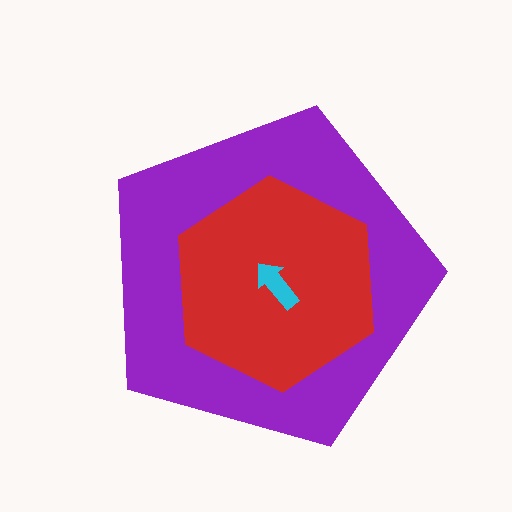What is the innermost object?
The cyan arrow.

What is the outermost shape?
The purple pentagon.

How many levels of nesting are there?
3.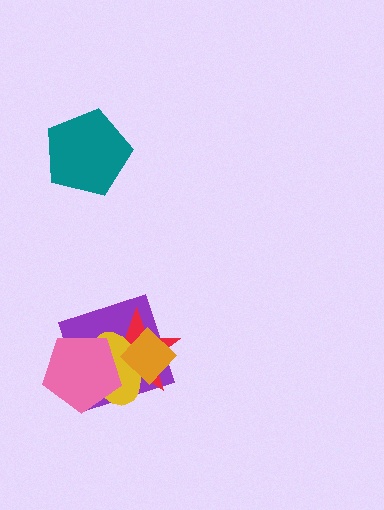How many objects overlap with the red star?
4 objects overlap with the red star.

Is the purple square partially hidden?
Yes, it is partially covered by another shape.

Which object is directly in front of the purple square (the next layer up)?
The red star is directly in front of the purple square.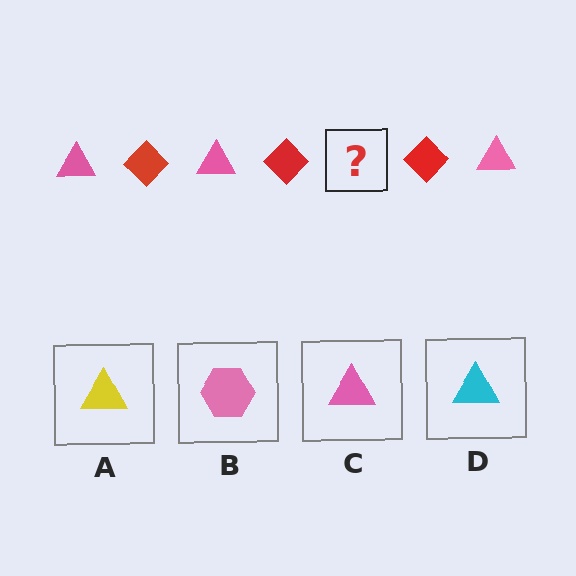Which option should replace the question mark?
Option C.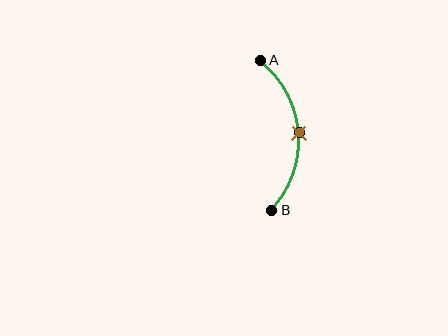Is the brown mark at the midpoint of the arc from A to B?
Yes. The brown mark lies on the arc at equal arc-length from both A and B — it is the arc midpoint.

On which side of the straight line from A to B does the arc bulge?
The arc bulges to the right of the straight line connecting A and B.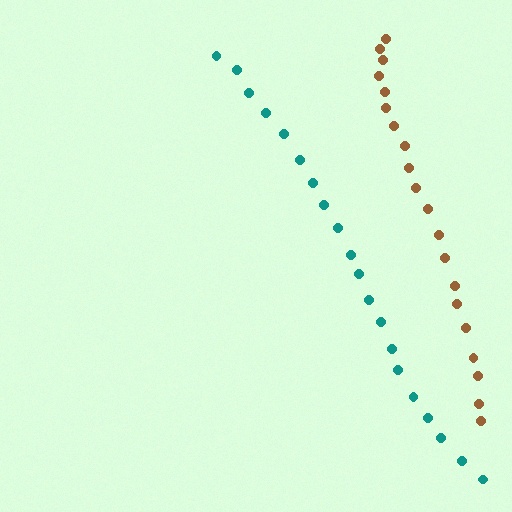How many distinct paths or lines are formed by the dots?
There are 2 distinct paths.